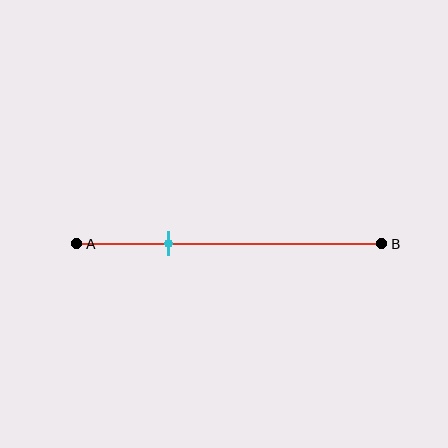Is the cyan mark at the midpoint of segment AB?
No, the mark is at about 30% from A, not at the 50% midpoint.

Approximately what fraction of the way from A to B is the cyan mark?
The cyan mark is approximately 30% of the way from A to B.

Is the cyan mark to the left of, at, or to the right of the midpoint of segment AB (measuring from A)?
The cyan mark is to the left of the midpoint of segment AB.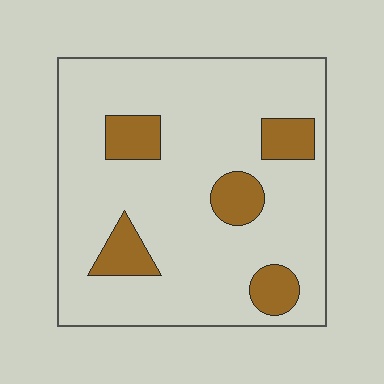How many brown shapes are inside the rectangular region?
5.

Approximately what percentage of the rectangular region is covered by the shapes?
Approximately 15%.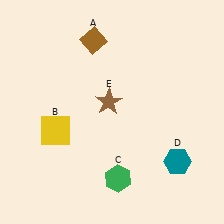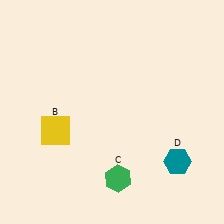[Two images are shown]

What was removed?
The brown star (E), the brown diamond (A) were removed in Image 2.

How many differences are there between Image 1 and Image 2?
There are 2 differences between the two images.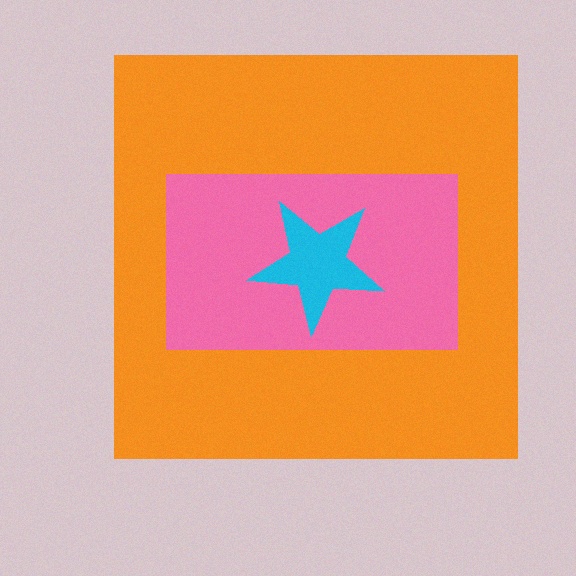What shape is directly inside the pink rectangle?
The cyan star.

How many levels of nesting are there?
3.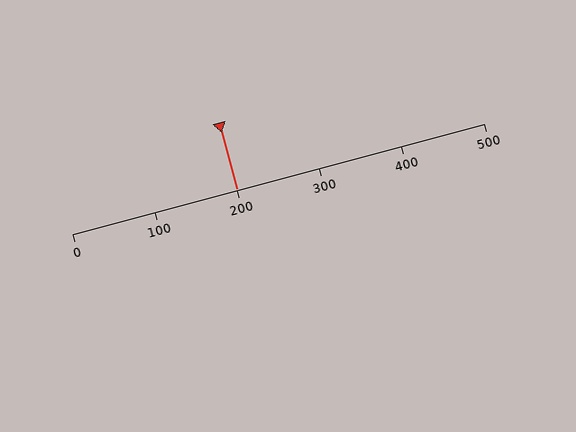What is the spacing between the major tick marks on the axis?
The major ticks are spaced 100 apart.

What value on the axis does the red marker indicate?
The marker indicates approximately 200.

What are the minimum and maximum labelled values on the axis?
The axis runs from 0 to 500.